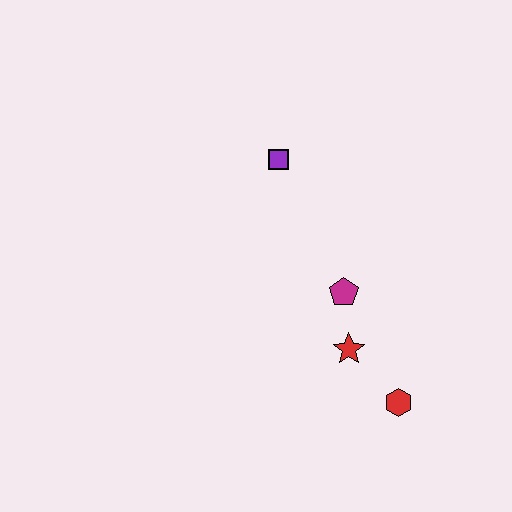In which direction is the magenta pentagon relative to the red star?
The magenta pentagon is above the red star.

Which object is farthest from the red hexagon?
The purple square is farthest from the red hexagon.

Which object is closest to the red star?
The magenta pentagon is closest to the red star.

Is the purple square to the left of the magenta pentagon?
Yes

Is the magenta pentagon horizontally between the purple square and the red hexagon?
Yes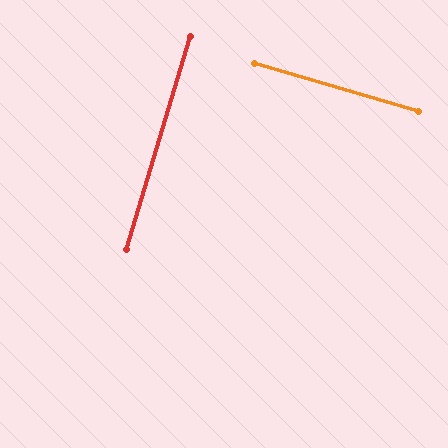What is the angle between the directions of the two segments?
Approximately 90 degrees.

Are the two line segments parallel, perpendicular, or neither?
Perpendicular — they meet at approximately 90°.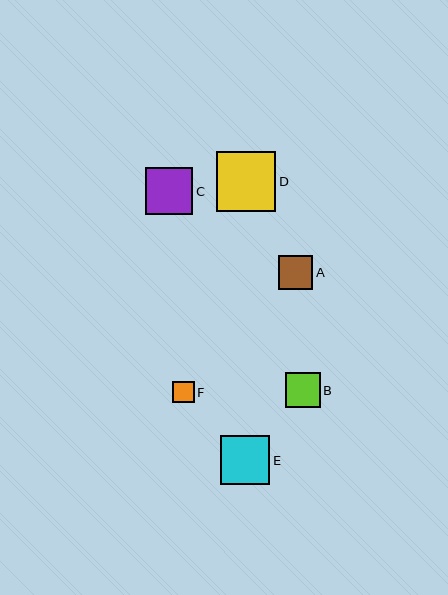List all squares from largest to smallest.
From largest to smallest: D, E, C, B, A, F.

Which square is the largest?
Square D is the largest with a size of approximately 60 pixels.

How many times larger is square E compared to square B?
Square E is approximately 1.4 times the size of square B.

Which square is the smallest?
Square F is the smallest with a size of approximately 21 pixels.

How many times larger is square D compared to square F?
Square D is approximately 2.8 times the size of square F.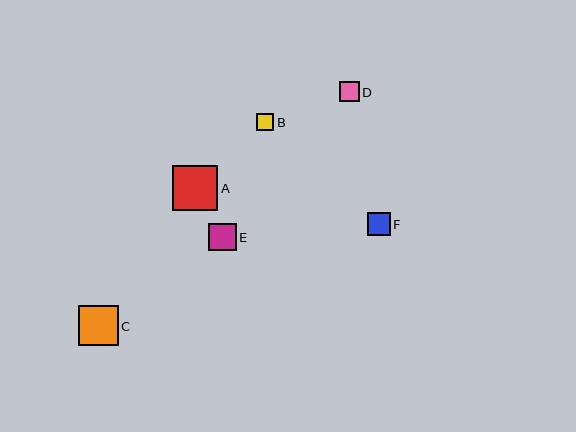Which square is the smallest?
Square B is the smallest with a size of approximately 18 pixels.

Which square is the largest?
Square A is the largest with a size of approximately 45 pixels.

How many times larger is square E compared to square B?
Square E is approximately 1.6 times the size of square B.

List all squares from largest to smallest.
From largest to smallest: A, C, E, F, D, B.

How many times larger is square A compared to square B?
Square A is approximately 2.6 times the size of square B.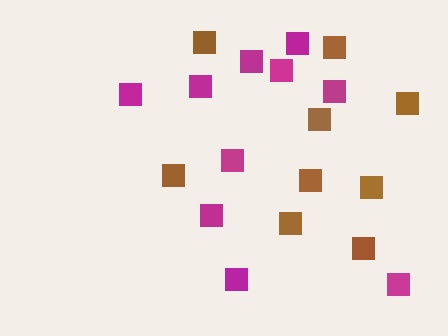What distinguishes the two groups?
There are 2 groups: one group of brown squares (9) and one group of magenta squares (10).